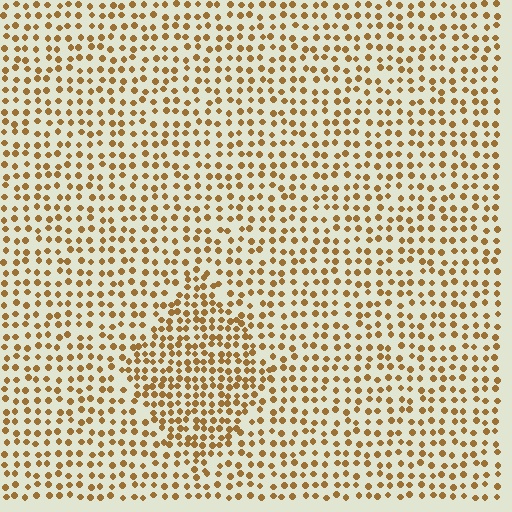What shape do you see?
I see a diamond.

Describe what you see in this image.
The image contains small brown elements arranged at two different densities. A diamond-shaped region is visible where the elements are more densely packed than the surrounding area.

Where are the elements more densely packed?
The elements are more densely packed inside the diamond boundary.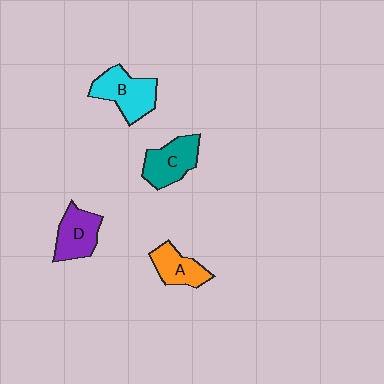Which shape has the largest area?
Shape B (cyan).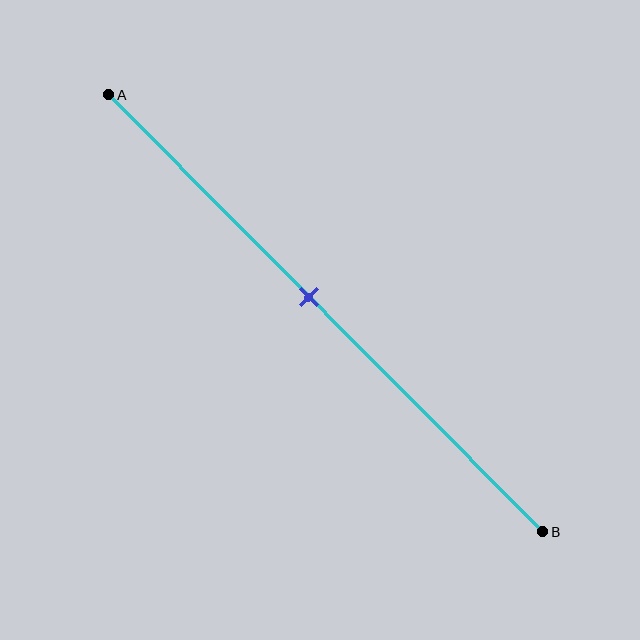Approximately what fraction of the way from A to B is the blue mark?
The blue mark is approximately 45% of the way from A to B.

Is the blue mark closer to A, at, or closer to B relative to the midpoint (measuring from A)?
The blue mark is closer to point A than the midpoint of segment AB.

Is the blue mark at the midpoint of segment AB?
No, the mark is at about 45% from A, not at the 50% midpoint.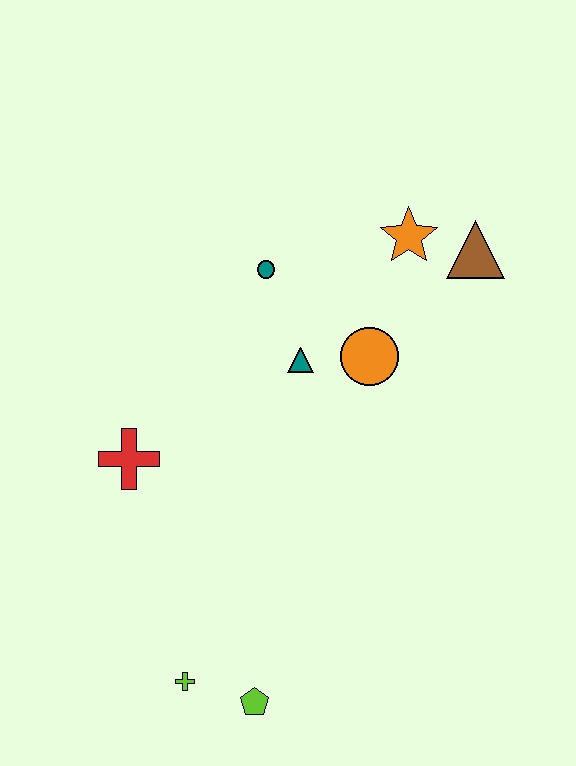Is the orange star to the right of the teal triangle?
Yes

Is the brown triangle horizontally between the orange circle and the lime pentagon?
No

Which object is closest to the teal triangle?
The orange circle is closest to the teal triangle.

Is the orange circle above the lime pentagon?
Yes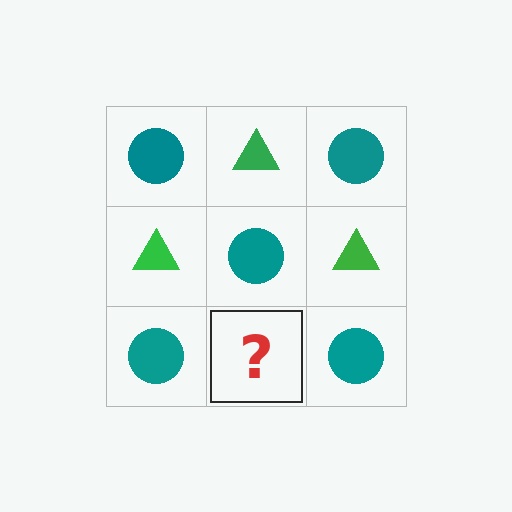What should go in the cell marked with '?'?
The missing cell should contain a green triangle.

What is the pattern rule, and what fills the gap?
The rule is that it alternates teal circle and green triangle in a checkerboard pattern. The gap should be filled with a green triangle.